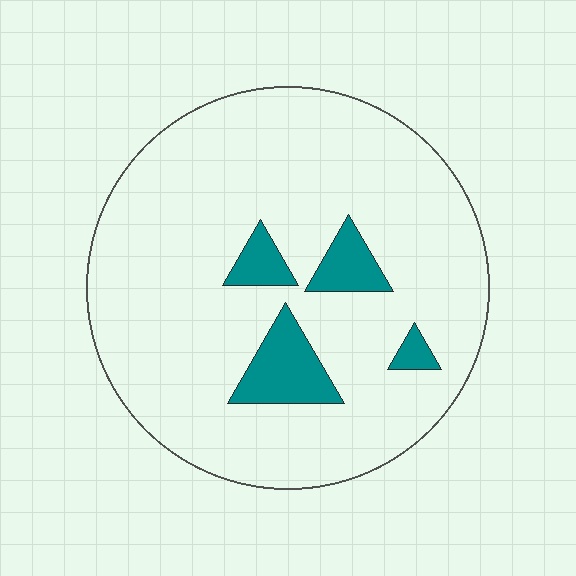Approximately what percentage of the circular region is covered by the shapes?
Approximately 10%.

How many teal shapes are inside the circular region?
4.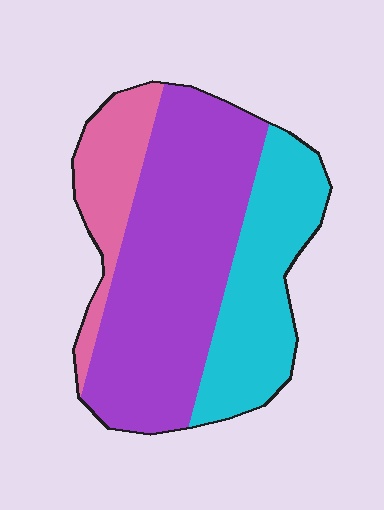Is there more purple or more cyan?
Purple.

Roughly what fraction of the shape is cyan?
Cyan covers around 30% of the shape.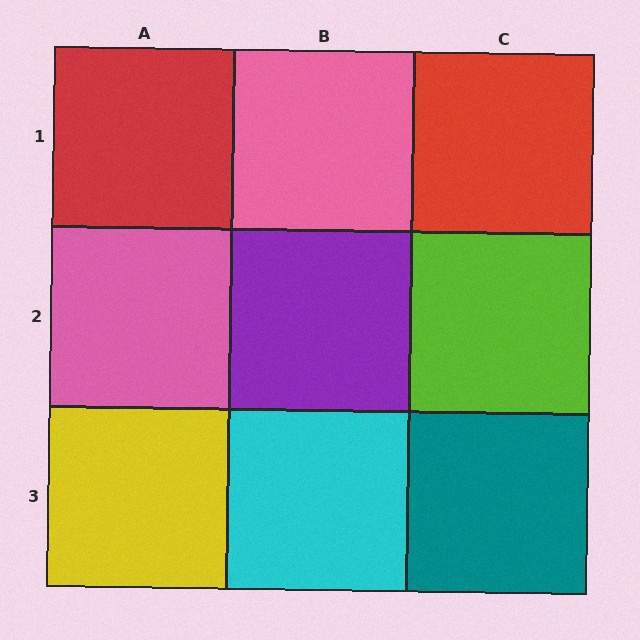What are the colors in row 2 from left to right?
Pink, purple, lime.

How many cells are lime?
1 cell is lime.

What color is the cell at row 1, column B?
Pink.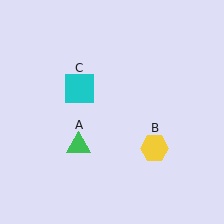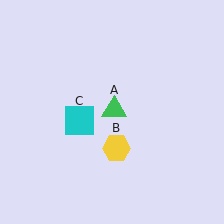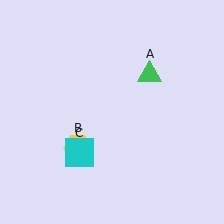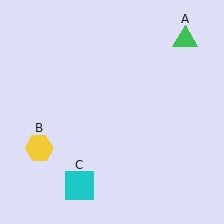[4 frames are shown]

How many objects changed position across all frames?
3 objects changed position: green triangle (object A), yellow hexagon (object B), cyan square (object C).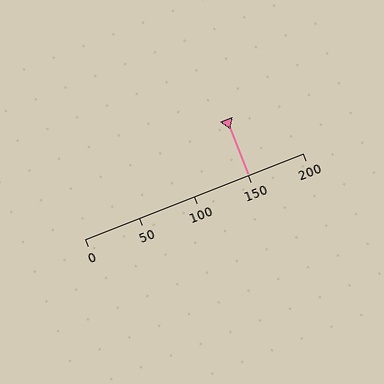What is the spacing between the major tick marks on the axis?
The major ticks are spaced 50 apart.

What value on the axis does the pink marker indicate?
The marker indicates approximately 150.